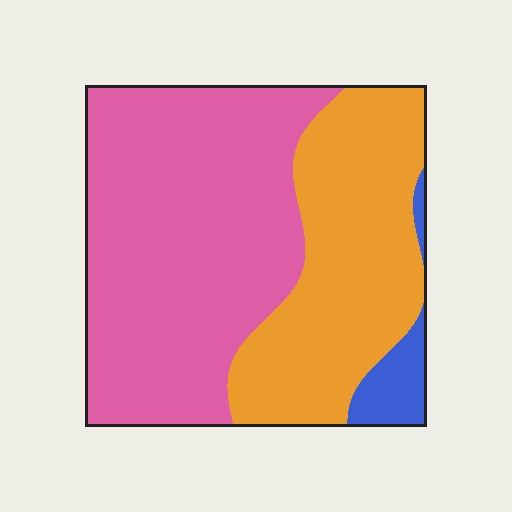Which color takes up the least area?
Blue, at roughly 5%.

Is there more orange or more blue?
Orange.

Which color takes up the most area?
Pink, at roughly 55%.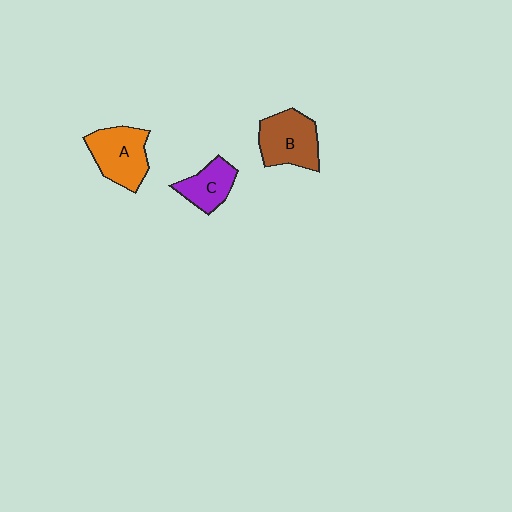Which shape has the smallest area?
Shape C (purple).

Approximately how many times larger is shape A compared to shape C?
Approximately 1.5 times.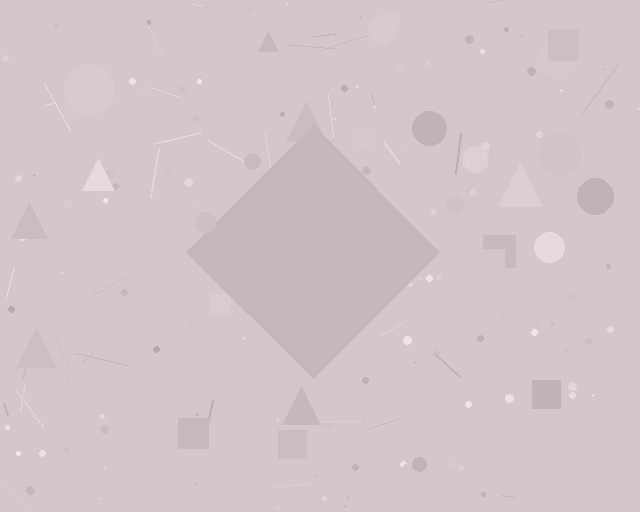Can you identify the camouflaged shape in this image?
The camouflaged shape is a diamond.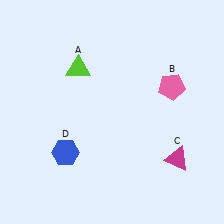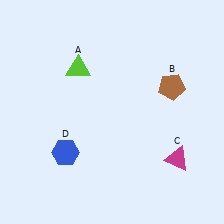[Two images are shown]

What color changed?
The pentagon (B) changed from pink in Image 1 to brown in Image 2.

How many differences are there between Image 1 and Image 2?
There is 1 difference between the two images.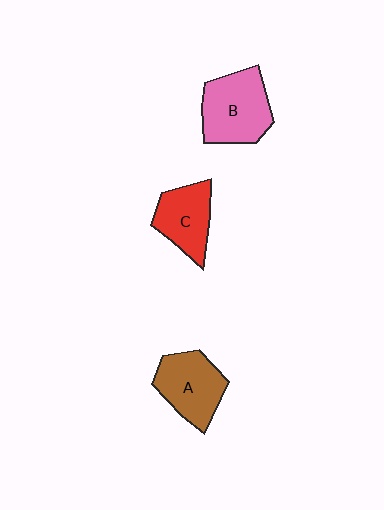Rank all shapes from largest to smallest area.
From largest to smallest: B (pink), A (brown), C (red).